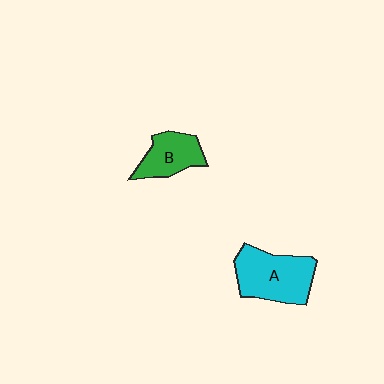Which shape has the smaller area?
Shape B (green).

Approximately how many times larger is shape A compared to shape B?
Approximately 1.6 times.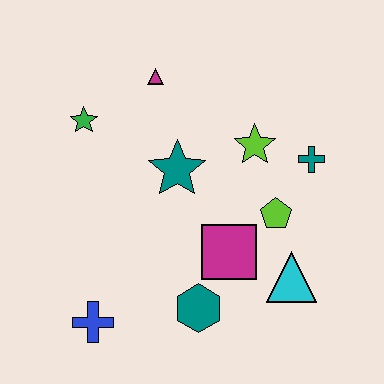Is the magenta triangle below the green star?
No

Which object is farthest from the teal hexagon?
The magenta triangle is farthest from the teal hexagon.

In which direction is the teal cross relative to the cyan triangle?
The teal cross is above the cyan triangle.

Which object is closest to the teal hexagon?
The magenta square is closest to the teal hexagon.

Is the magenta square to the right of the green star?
Yes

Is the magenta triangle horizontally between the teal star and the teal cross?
No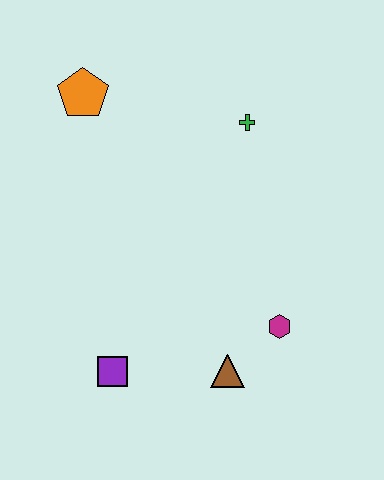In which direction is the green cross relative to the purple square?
The green cross is above the purple square.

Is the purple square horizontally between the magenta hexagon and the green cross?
No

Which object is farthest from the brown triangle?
The orange pentagon is farthest from the brown triangle.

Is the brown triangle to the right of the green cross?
No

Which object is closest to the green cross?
The orange pentagon is closest to the green cross.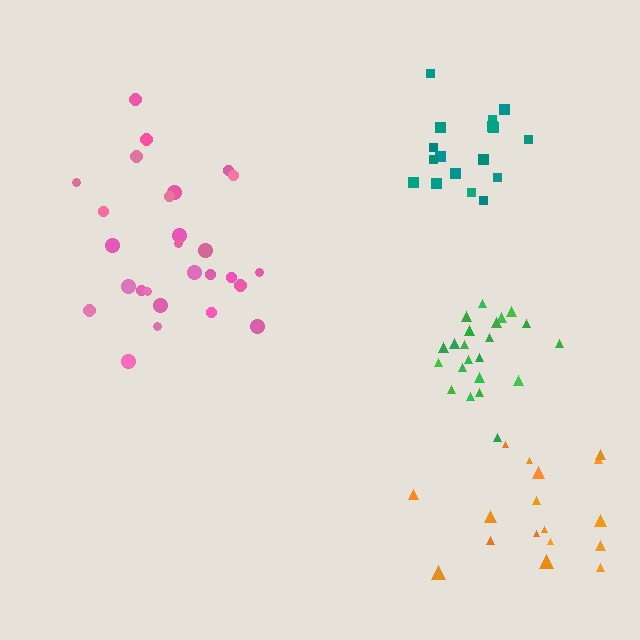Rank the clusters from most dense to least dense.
green, teal, pink, orange.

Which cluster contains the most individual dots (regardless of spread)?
Pink (27).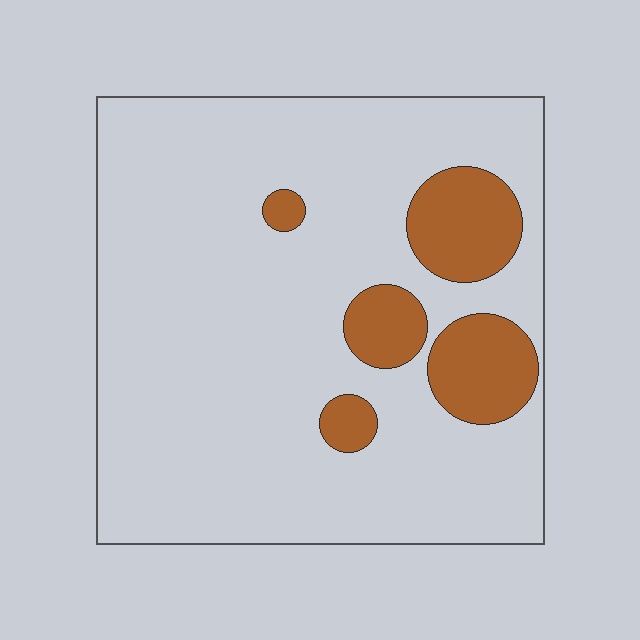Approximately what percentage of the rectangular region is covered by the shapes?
Approximately 15%.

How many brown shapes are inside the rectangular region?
5.